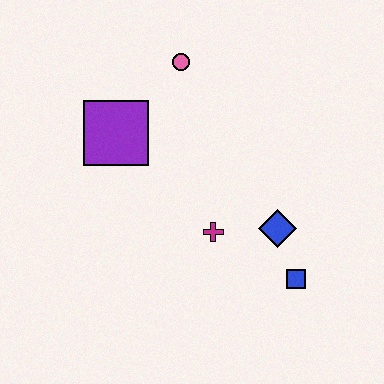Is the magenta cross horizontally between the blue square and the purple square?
Yes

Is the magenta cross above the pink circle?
No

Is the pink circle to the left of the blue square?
Yes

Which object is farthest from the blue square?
The pink circle is farthest from the blue square.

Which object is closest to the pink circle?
The purple square is closest to the pink circle.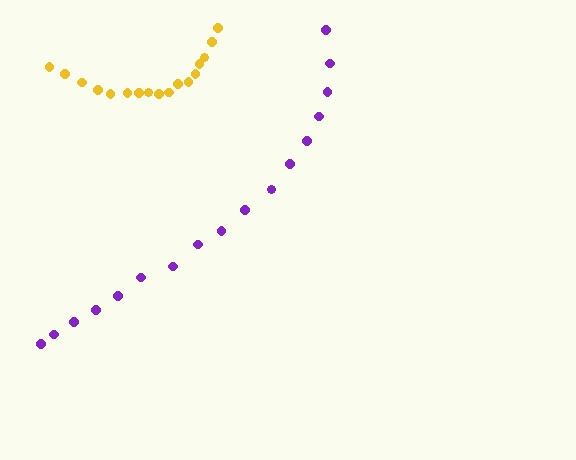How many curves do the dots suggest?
There are 2 distinct paths.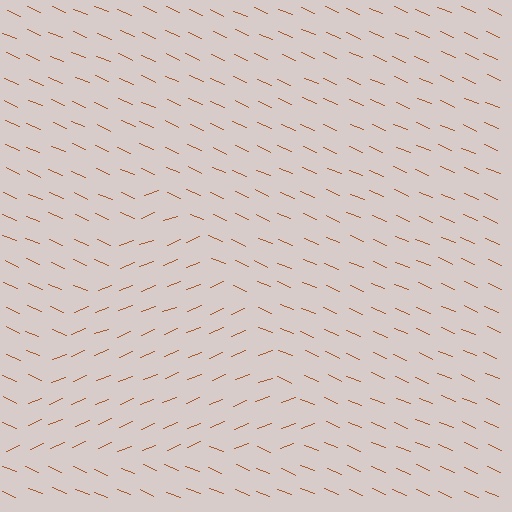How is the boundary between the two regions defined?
The boundary is defined purely by a change in line orientation (approximately 45 degrees difference). All lines are the same color and thickness.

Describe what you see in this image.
The image is filled with small brown line segments. A triangle region in the image has lines oriented differently from the surrounding lines, creating a visible texture boundary.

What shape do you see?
I see a triangle.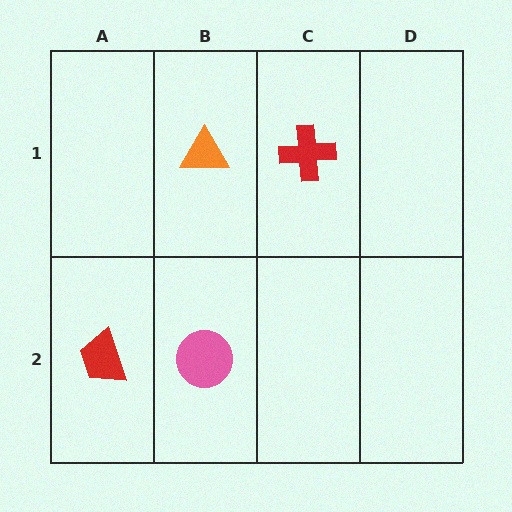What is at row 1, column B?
An orange triangle.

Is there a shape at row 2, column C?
No, that cell is empty.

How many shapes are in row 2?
2 shapes.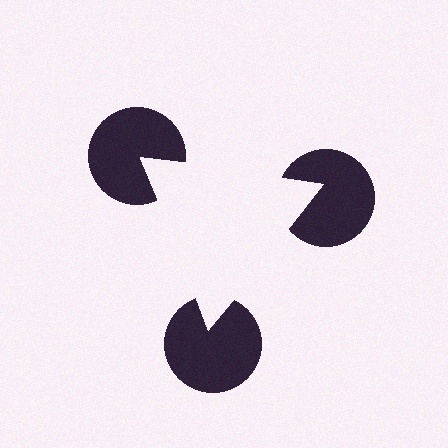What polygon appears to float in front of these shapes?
An illusory triangle — its edges are inferred from the aligned wedge cuts in the pac-man discs, not physically drawn.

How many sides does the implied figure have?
3 sides.